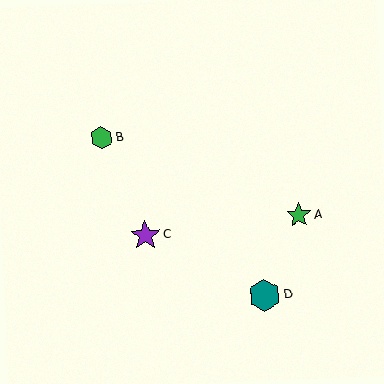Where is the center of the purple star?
The center of the purple star is at (145, 235).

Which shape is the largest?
The teal hexagon (labeled D) is the largest.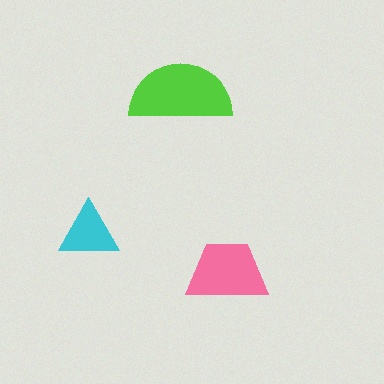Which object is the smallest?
The cyan triangle.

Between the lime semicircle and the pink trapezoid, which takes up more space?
The lime semicircle.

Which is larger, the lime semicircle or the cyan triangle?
The lime semicircle.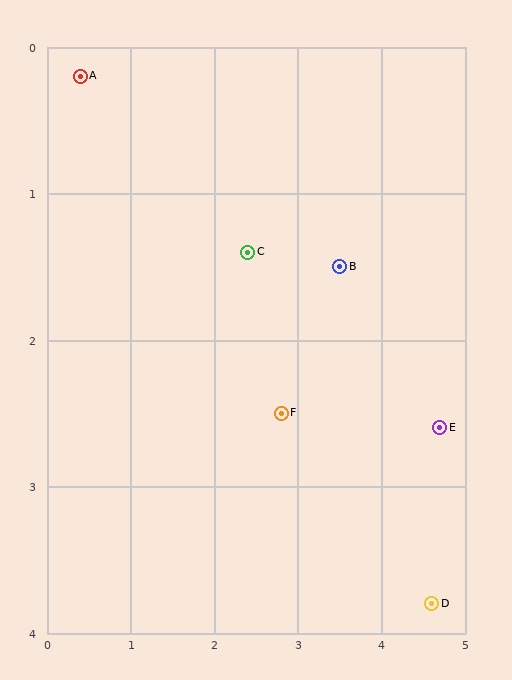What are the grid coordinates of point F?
Point F is at approximately (2.8, 2.5).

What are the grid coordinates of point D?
Point D is at approximately (4.6, 3.8).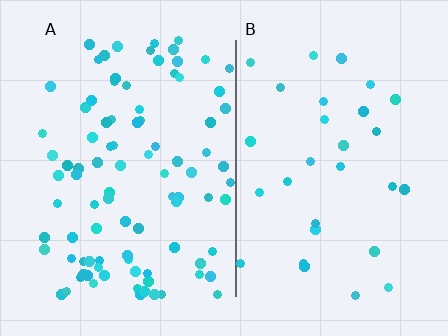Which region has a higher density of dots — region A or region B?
A (the left).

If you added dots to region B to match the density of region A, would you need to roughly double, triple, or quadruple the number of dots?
Approximately triple.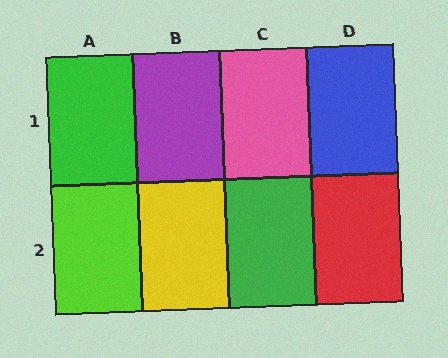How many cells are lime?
1 cell is lime.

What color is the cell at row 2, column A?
Lime.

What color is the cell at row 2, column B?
Yellow.